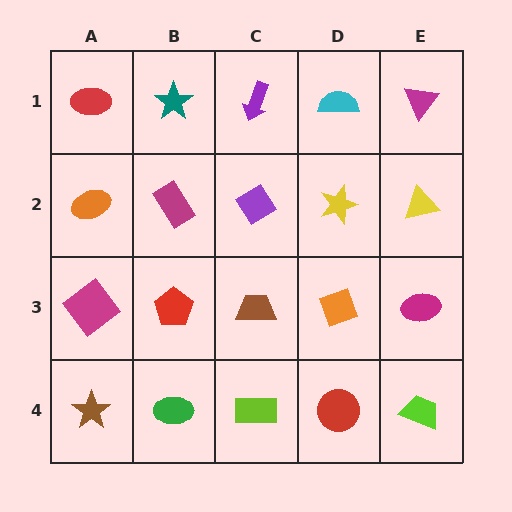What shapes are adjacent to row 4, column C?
A brown trapezoid (row 3, column C), a green ellipse (row 4, column B), a red circle (row 4, column D).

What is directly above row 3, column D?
A yellow star.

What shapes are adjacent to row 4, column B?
A red pentagon (row 3, column B), a brown star (row 4, column A), a lime rectangle (row 4, column C).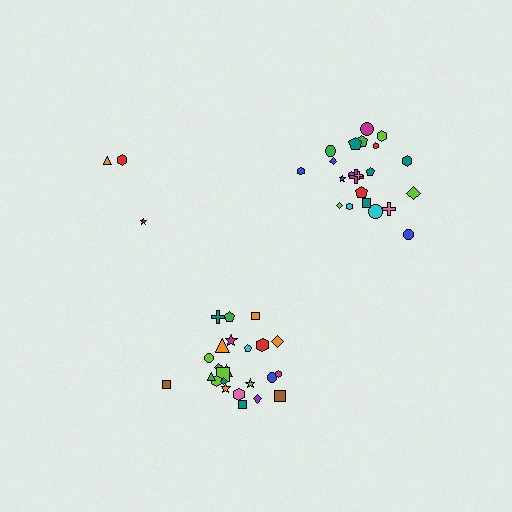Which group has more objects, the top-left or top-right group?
The top-right group.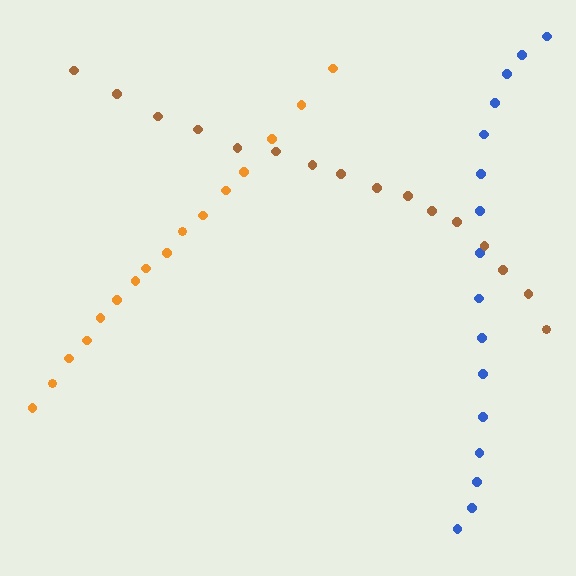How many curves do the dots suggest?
There are 3 distinct paths.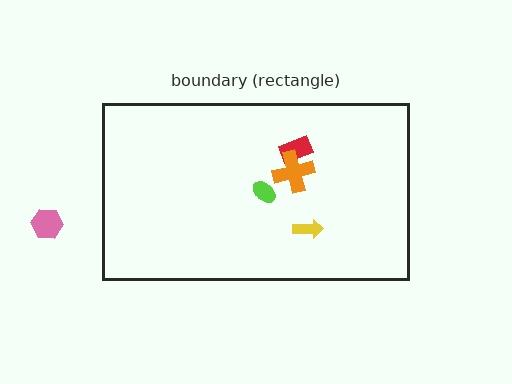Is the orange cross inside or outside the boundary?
Inside.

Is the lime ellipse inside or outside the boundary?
Inside.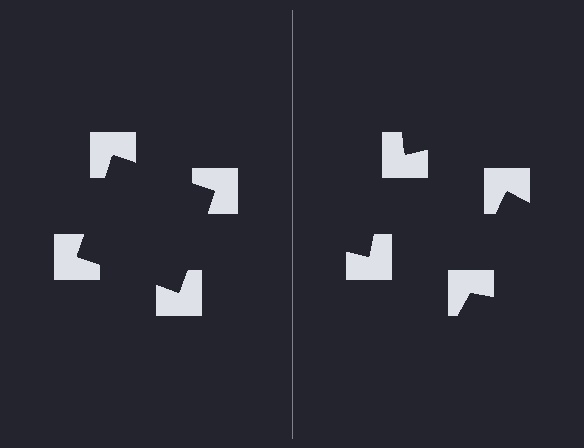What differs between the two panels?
The notched squares are positioned identically on both sides; only the wedge orientations differ. On the left they align to a square; on the right they are misaligned.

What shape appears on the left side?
An illusory square.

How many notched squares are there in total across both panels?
8 — 4 on each side.